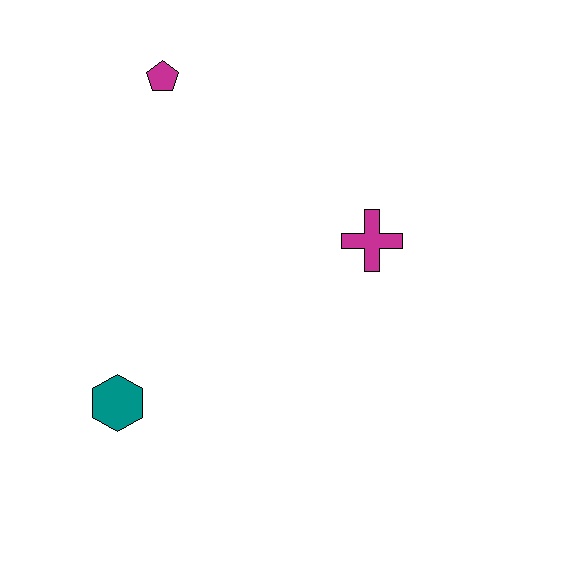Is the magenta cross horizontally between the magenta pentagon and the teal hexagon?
No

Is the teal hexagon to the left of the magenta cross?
Yes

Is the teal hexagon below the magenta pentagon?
Yes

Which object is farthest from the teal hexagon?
The magenta pentagon is farthest from the teal hexagon.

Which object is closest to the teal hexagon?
The magenta cross is closest to the teal hexagon.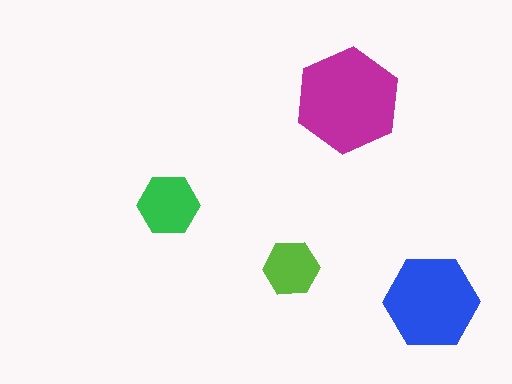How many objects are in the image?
There are 4 objects in the image.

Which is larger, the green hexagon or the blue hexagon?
The blue one.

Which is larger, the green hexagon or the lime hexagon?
The green one.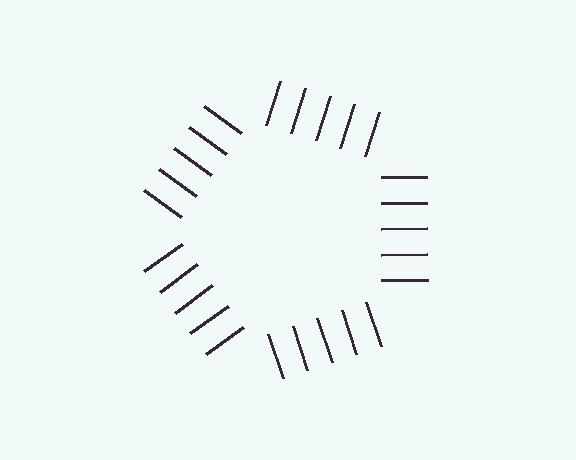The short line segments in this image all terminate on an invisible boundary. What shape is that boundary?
An illusory pentagon — the line segments terminate on its edges but no continuous stroke is drawn.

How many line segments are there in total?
25 — 5 along each of the 5 edges.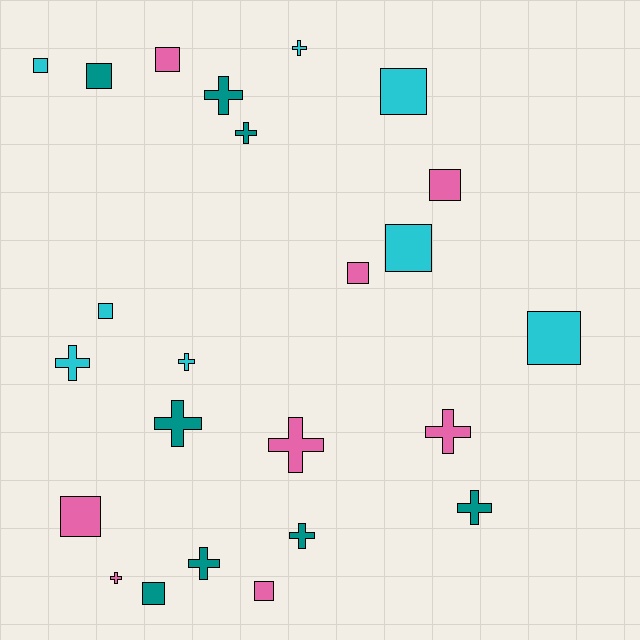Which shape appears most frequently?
Cross, with 12 objects.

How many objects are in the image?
There are 24 objects.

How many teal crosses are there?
There are 6 teal crosses.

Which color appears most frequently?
Pink, with 8 objects.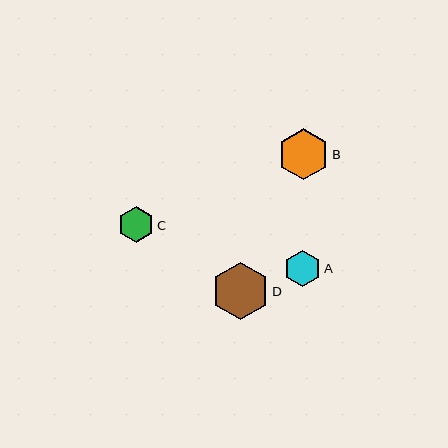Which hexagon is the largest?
Hexagon D is the largest with a size of approximately 57 pixels.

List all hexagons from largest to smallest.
From largest to smallest: D, B, A, C.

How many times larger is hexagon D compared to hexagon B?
Hexagon D is approximately 1.1 times the size of hexagon B.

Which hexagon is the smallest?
Hexagon C is the smallest with a size of approximately 36 pixels.